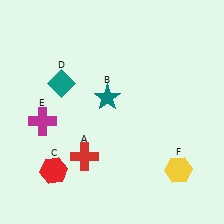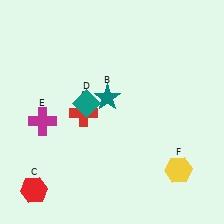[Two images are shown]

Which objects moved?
The objects that moved are: the red cross (A), the red hexagon (C), the teal diamond (D).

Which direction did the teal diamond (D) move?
The teal diamond (D) moved right.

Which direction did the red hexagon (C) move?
The red hexagon (C) moved left.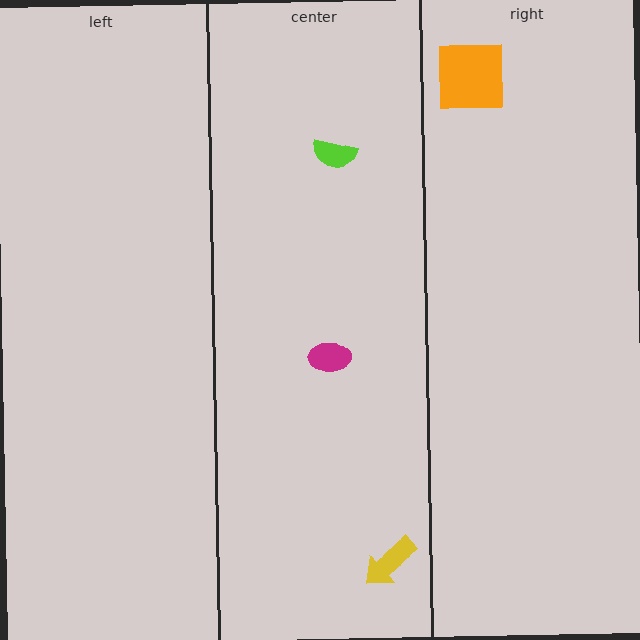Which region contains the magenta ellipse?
The center region.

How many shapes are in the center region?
3.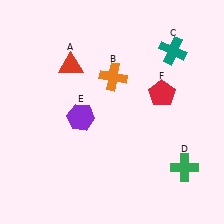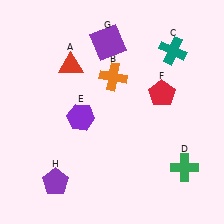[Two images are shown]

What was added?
A purple square (G), a purple pentagon (H) were added in Image 2.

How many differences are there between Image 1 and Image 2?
There are 2 differences between the two images.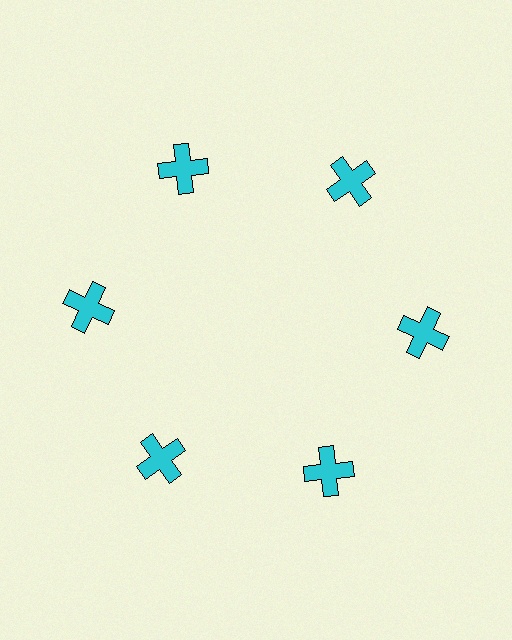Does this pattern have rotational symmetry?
Yes, this pattern has 6-fold rotational symmetry. It looks the same after rotating 60 degrees around the center.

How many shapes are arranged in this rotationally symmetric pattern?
There are 6 shapes, arranged in 6 groups of 1.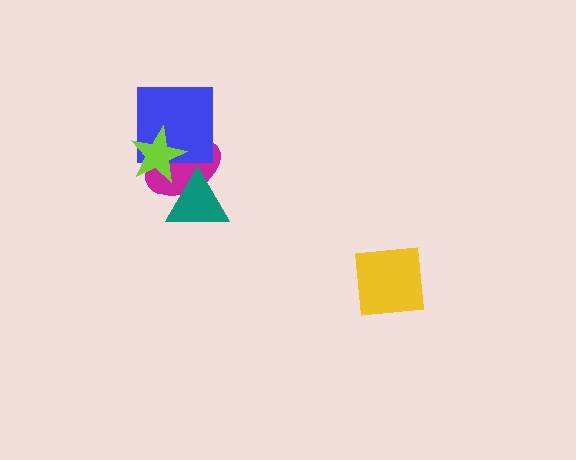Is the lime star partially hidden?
No, no other shape covers it.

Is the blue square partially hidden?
Yes, it is partially covered by another shape.